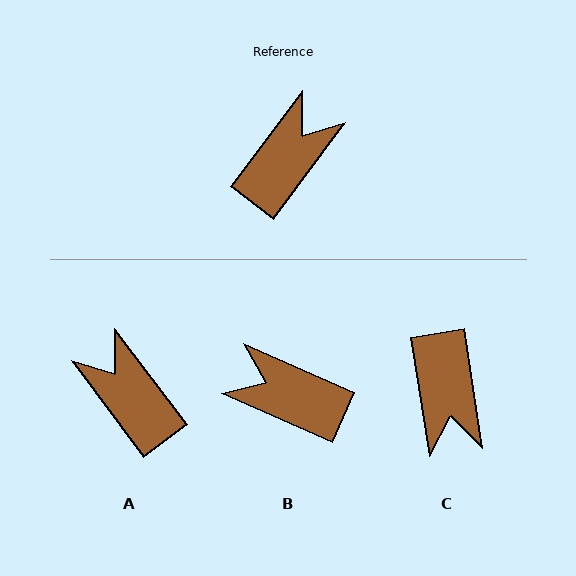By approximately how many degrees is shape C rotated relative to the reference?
Approximately 134 degrees clockwise.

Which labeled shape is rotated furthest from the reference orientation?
C, about 134 degrees away.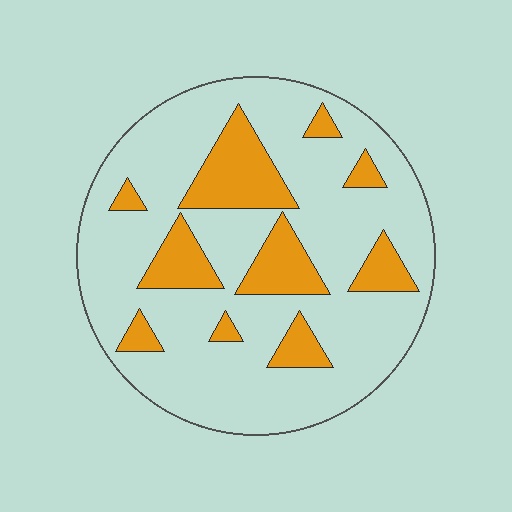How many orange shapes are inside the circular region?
10.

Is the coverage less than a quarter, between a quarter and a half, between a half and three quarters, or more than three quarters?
Less than a quarter.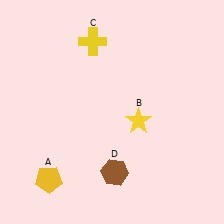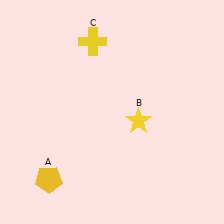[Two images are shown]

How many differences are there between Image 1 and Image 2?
There is 1 difference between the two images.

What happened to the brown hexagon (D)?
The brown hexagon (D) was removed in Image 2. It was in the bottom-right area of Image 1.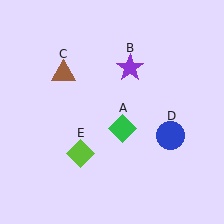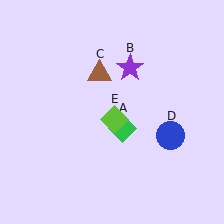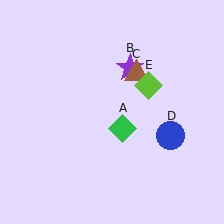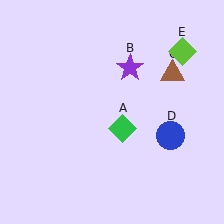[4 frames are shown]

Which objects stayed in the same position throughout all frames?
Green diamond (object A) and purple star (object B) and blue circle (object D) remained stationary.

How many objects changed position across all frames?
2 objects changed position: brown triangle (object C), lime diamond (object E).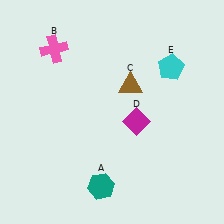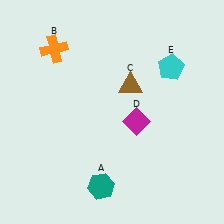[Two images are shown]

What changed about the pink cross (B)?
In Image 1, B is pink. In Image 2, it changed to orange.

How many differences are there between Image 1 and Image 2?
There is 1 difference between the two images.